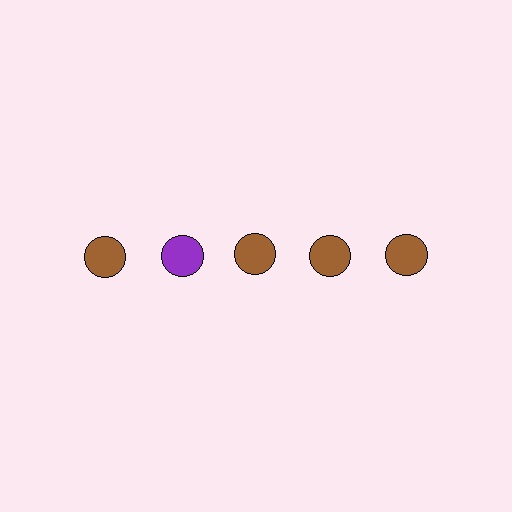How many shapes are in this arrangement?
There are 5 shapes arranged in a grid pattern.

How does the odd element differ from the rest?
It has a different color: purple instead of brown.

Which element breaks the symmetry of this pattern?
The purple circle in the top row, second from left column breaks the symmetry. All other shapes are brown circles.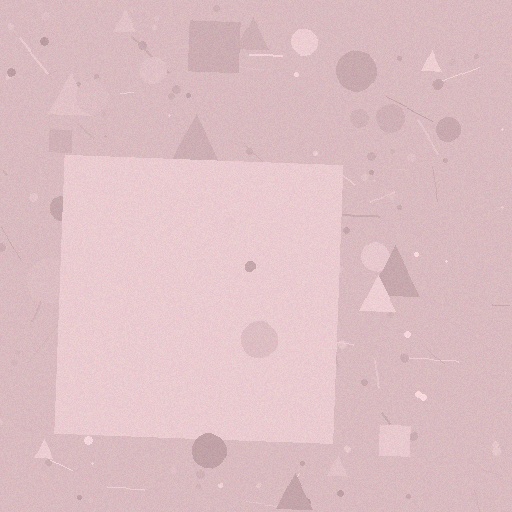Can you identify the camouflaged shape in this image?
The camouflaged shape is a square.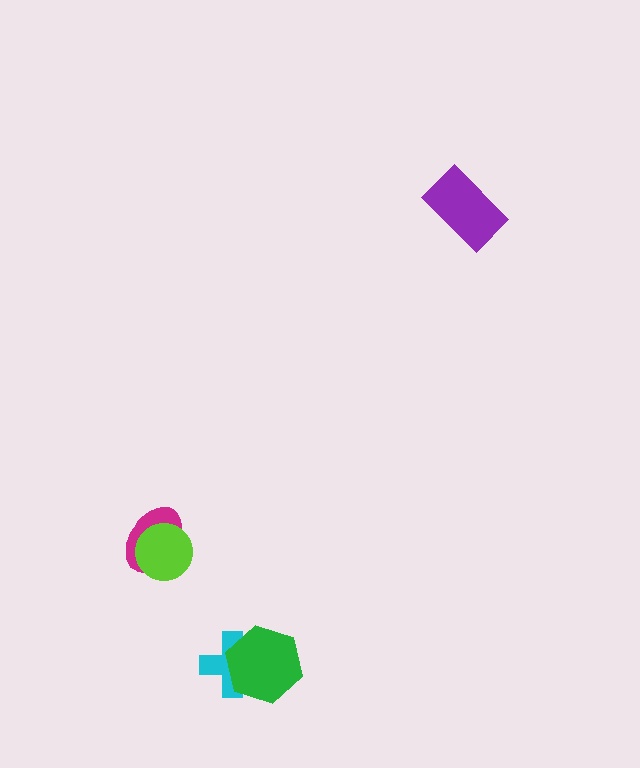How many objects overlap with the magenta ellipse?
1 object overlaps with the magenta ellipse.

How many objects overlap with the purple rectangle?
0 objects overlap with the purple rectangle.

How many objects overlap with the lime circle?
1 object overlaps with the lime circle.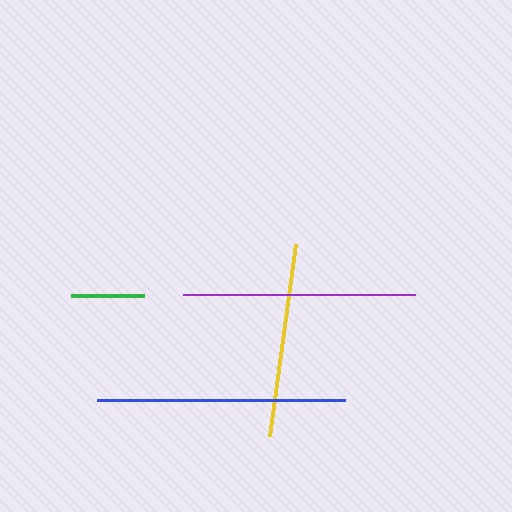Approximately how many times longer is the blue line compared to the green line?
The blue line is approximately 3.4 times the length of the green line.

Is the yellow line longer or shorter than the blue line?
The blue line is longer than the yellow line.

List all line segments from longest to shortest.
From longest to shortest: blue, purple, yellow, green.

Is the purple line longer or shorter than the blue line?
The blue line is longer than the purple line.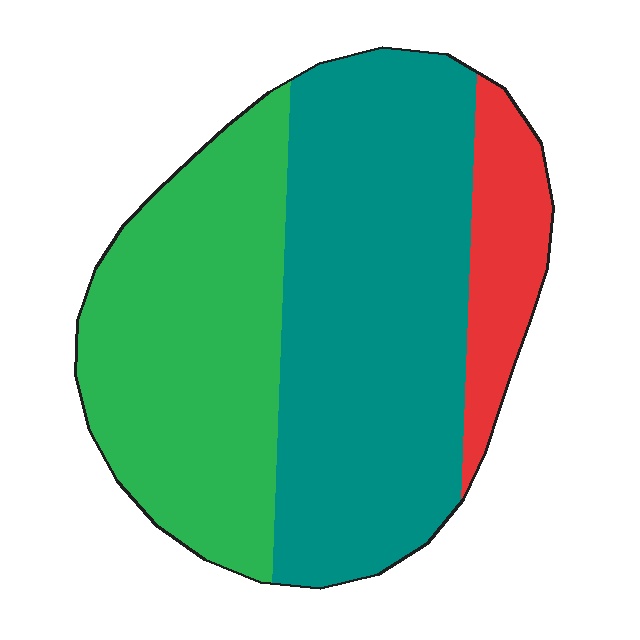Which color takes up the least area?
Red, at roughly 10%.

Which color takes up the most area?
Teal, at roughly 50%.